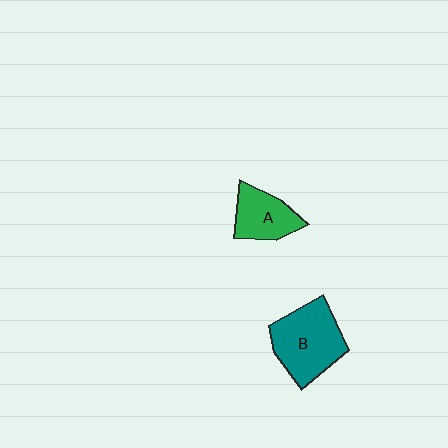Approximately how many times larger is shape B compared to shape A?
Approximately 1.6 times.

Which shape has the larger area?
Shape B (teal).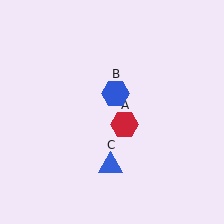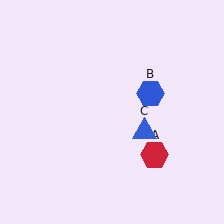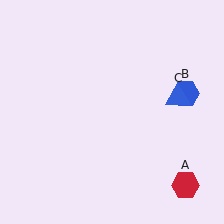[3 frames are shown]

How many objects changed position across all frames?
3 objects changed position: red hexagon (object A), blue hexagon (object B), blue triangle (object C).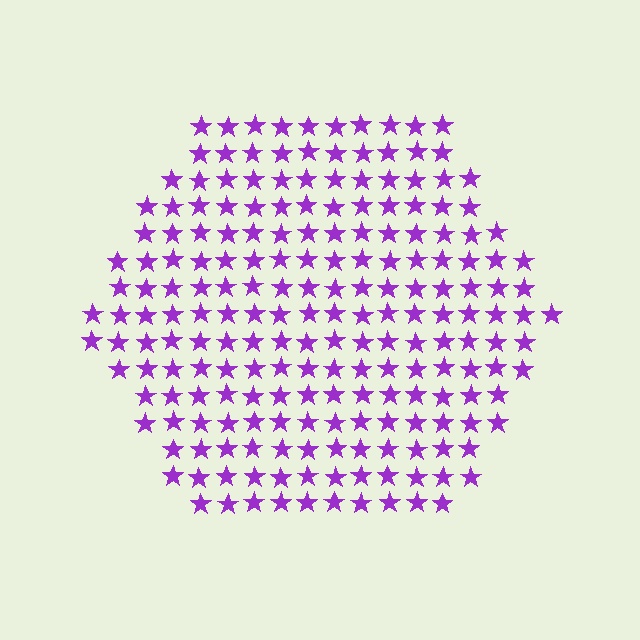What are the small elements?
The small elements are stars.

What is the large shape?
The large shape is a hexagon.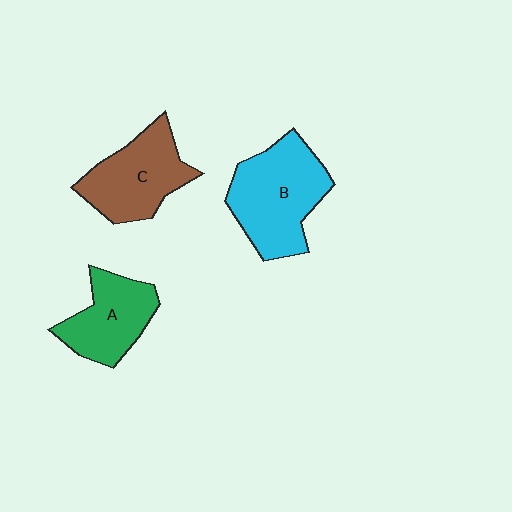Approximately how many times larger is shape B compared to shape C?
Approximately 1.2 times.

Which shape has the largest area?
Shape B (cyan).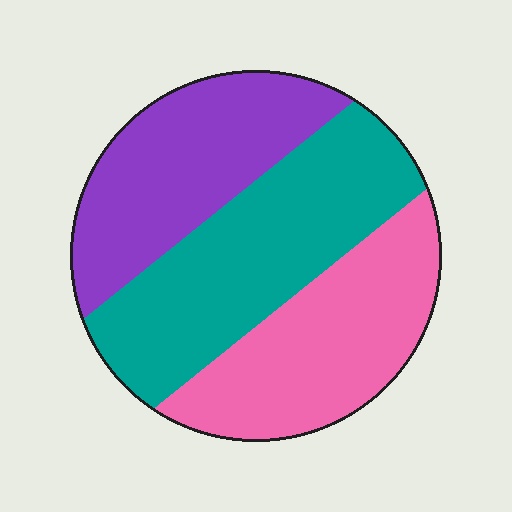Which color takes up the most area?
Teal, at roughly 40%.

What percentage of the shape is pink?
Pink takes up about one third (1/3) of the shape.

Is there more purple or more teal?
Teal.